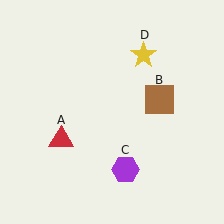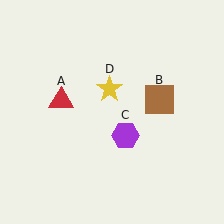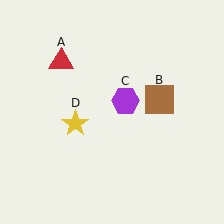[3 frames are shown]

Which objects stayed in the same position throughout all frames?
Brown square (object B) remained stationary.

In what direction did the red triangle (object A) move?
The red triangle (object A) moved up.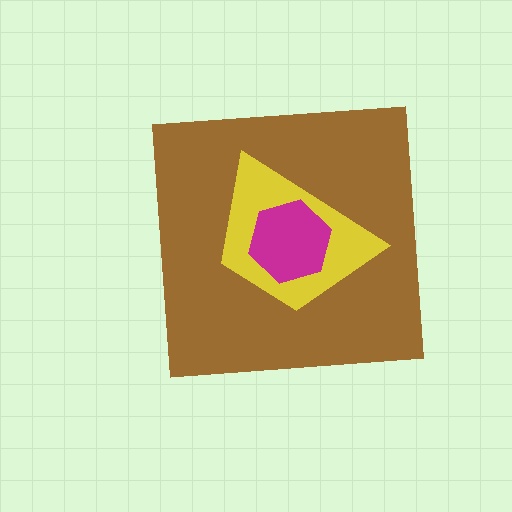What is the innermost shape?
The magenta hexagon.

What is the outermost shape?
The brown square.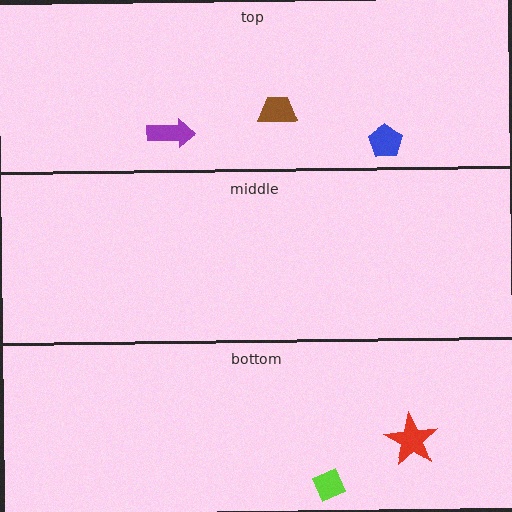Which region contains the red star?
The bottom region.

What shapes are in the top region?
The blue pentagon, the purple arrow, the brown trapezoid.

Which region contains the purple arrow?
The top region.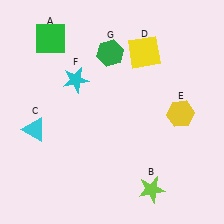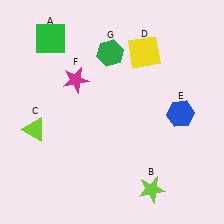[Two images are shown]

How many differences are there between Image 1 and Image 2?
There are 3 differences between the two images.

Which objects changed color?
C changed from cyan to lime. E changed from yellow to blue. F changed from cyan to magenta.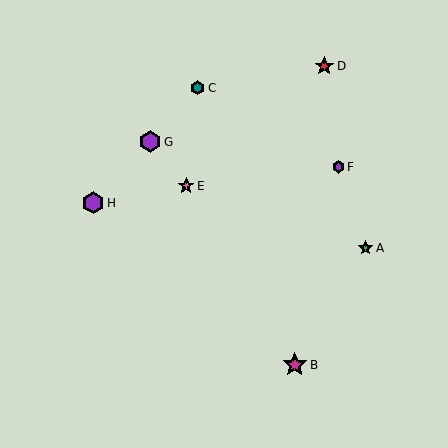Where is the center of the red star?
The center of the red star is at (324, 66).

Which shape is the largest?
The magenta star (labeled B) is the largest.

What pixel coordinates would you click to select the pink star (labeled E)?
Click at (186, 186) to select the pink star E.